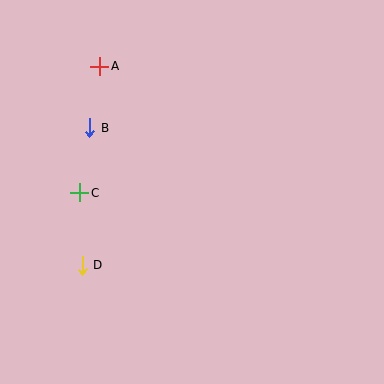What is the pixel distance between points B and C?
The distance between B and C is 65 pixels.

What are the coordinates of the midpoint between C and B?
The midpoint between C and B is at (85, 160).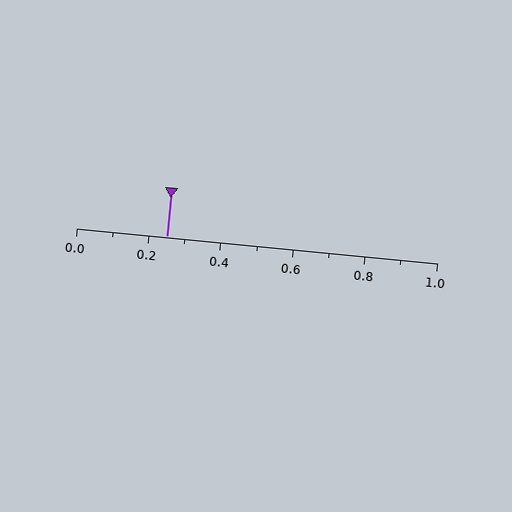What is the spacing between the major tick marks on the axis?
The major ticks are spaced 0.2 apart.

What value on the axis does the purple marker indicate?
The marker indicates approximately 0.25.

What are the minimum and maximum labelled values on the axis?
The axis runs from 0.0 to 1.0.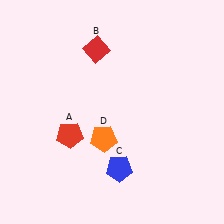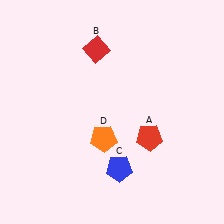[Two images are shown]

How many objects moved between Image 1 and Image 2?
1 object moved between the two images.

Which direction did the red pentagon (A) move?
The red pentagon (A) moved right.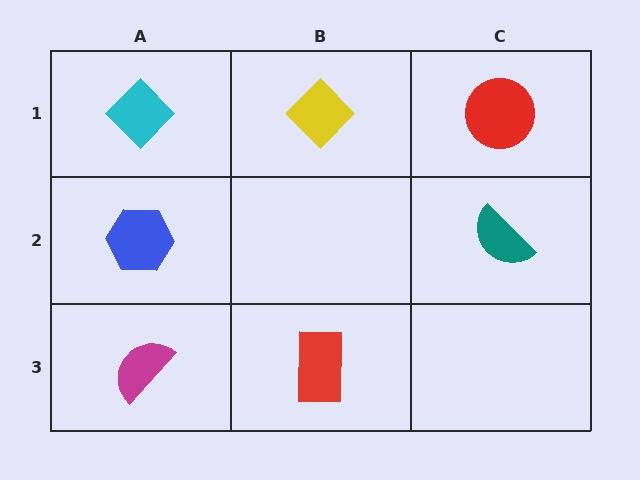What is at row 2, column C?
A teal semicircle.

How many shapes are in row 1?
3 shapes.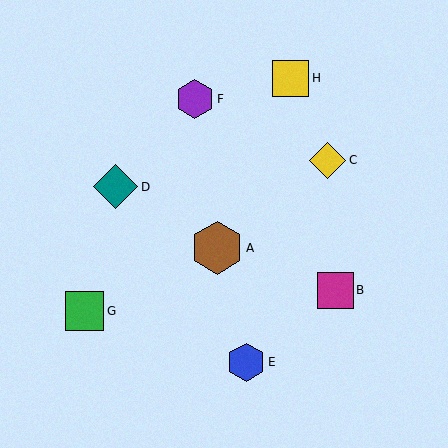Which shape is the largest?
The brown hexagon (labeled A) is the largest.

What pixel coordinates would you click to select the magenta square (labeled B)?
Click at (335, 290) to select the magenta square B.